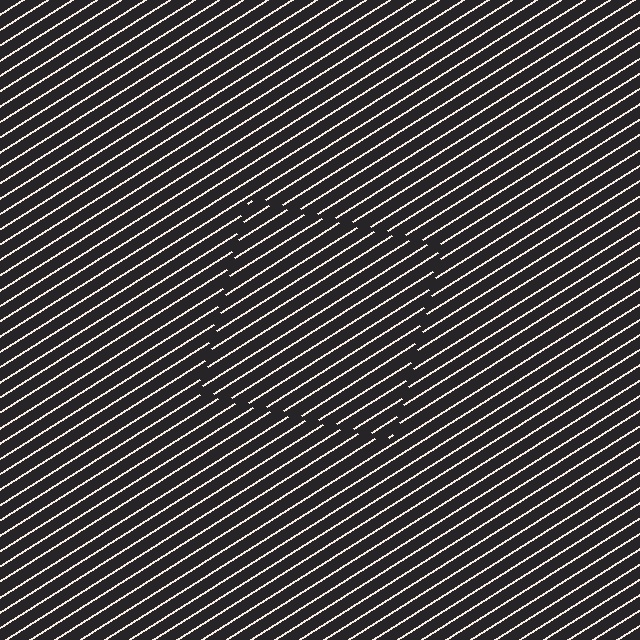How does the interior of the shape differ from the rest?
The interior of the shape contains the same grating, shifted by half a period — the contour is defined by the phase discontinuity where line-ends from the inner and outer gratings abut.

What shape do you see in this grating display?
An illusory square. The interior of the shape contains the same grating, shifted by half a period — the contour is defined by the phase discontinuity where line-ends from the inner and outer gratings abut.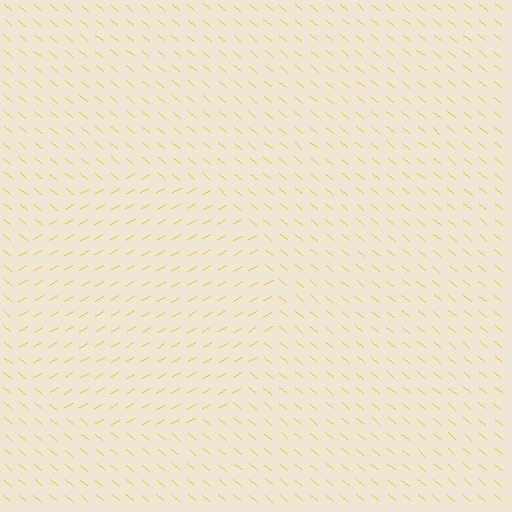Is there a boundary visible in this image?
Yes, there is a texture boundary formed by a change in line orientation.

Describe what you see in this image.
The image is filled with small yellow line segments. A circle region in the image has lines oriented differently from the surrounding lines, creating a visible texture boundary.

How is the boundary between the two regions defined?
The boundary is defined purely by a change in line orientation (approximately 70 degrees difference). All lines are the same color and thickness.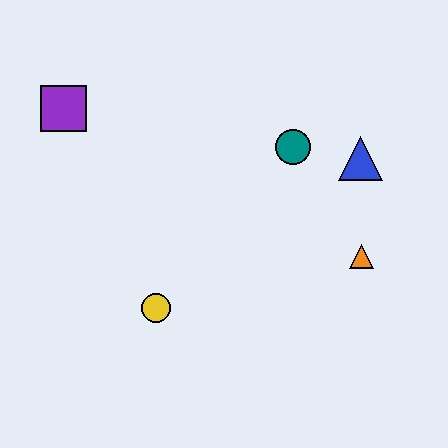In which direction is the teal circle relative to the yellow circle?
The teal circle is above the yellow circle.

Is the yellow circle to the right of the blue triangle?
No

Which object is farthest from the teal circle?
The purple square is farthest from the teal circle.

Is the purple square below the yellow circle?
No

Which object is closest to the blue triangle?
The teal circle is closest to the blue triangle.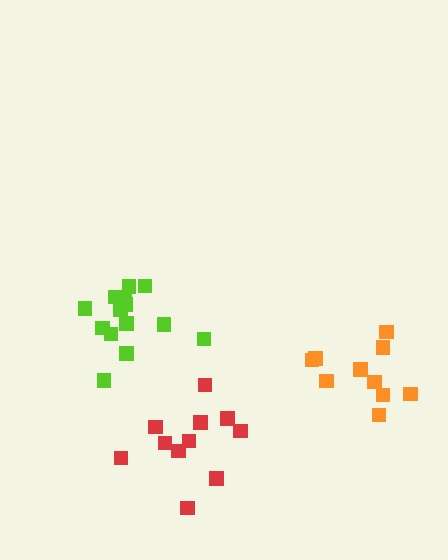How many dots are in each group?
Group 1: 14 dots, Group 2: 10 dots, Group 3: 11 dots (35 total).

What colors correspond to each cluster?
The clusters are colored: lime, orange, red.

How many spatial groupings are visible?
There are 3 spatial groupings.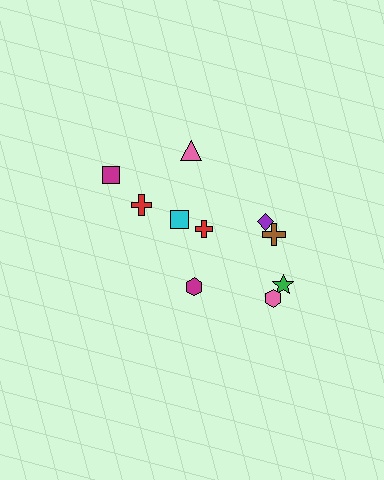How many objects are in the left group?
There are 6 objects.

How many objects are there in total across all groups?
There are 10 objects.